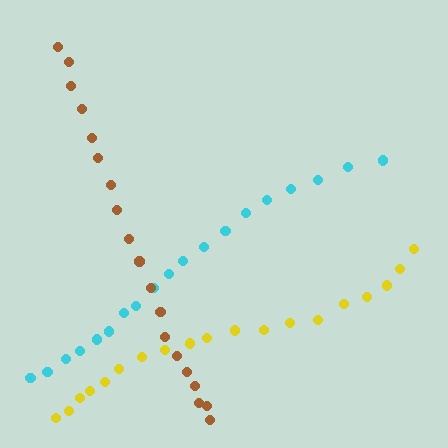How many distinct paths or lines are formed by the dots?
There are 3 distinct paths.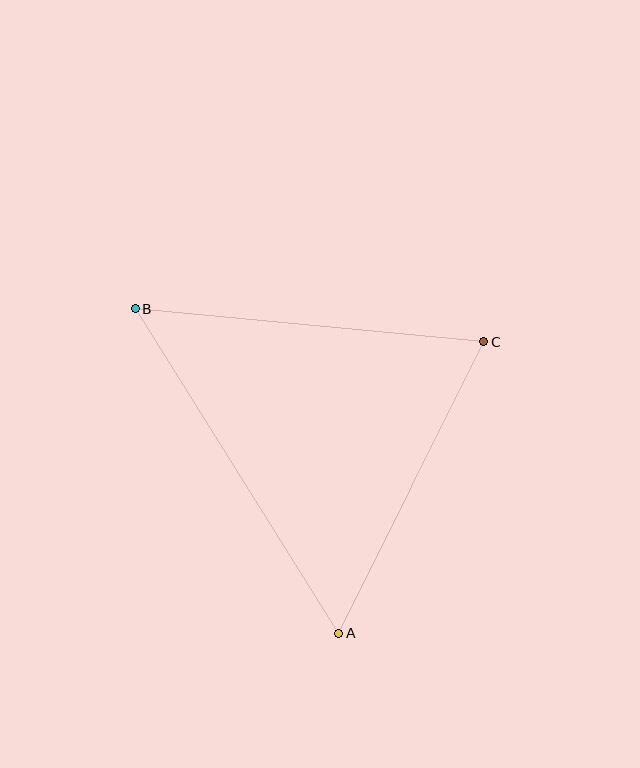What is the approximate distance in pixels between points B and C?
The distance between B and C is approximately 350 pixels.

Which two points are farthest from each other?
Points A and B are farthest from each other.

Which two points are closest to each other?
Points A and C are closest to each other.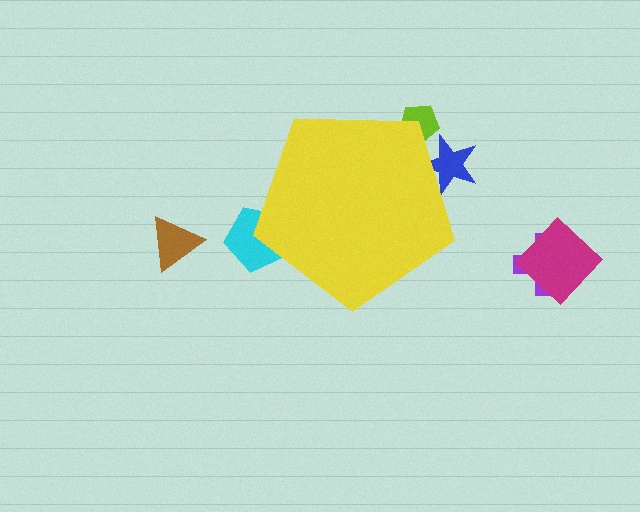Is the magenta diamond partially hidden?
No, the magenta diamond is fully visible.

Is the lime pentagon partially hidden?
Yes, the lime pentagon is partially hidden behind the yellow pentagon.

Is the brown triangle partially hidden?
No, the brown triangle is fully visible.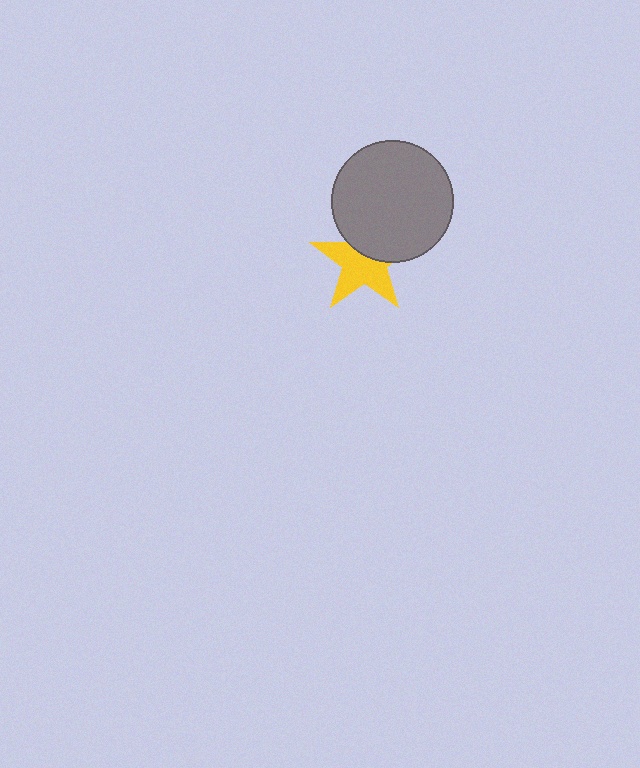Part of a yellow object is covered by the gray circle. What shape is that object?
It is a star.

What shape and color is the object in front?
The object in front is a gray circle.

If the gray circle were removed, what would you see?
You would see the complete yellow star.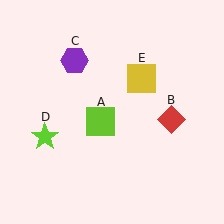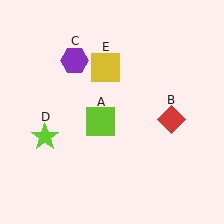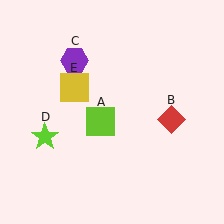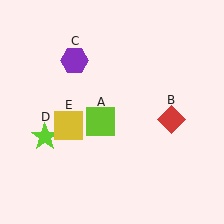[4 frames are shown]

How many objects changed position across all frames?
1 object changed position: yellow square (object E).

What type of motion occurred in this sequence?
The yellow square (object E) rotated counterclockwise around the center of the scene.